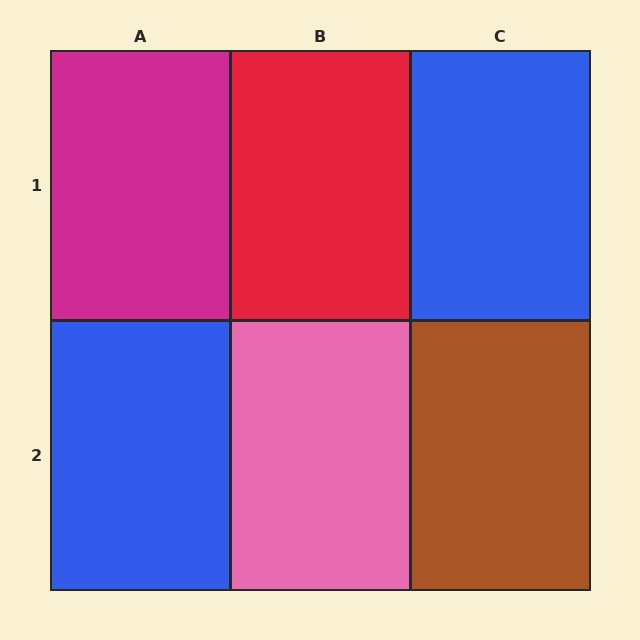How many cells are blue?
2 cells are blue.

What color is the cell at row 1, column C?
Blue.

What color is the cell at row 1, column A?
Magenta.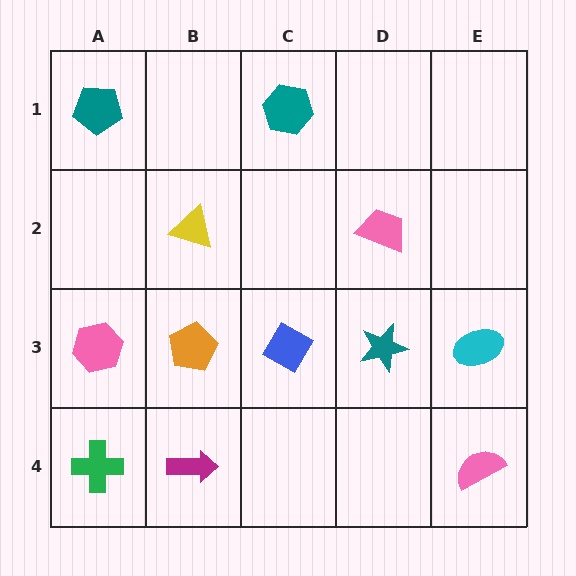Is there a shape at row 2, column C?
No, that cell is empty.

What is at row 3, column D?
A teal star.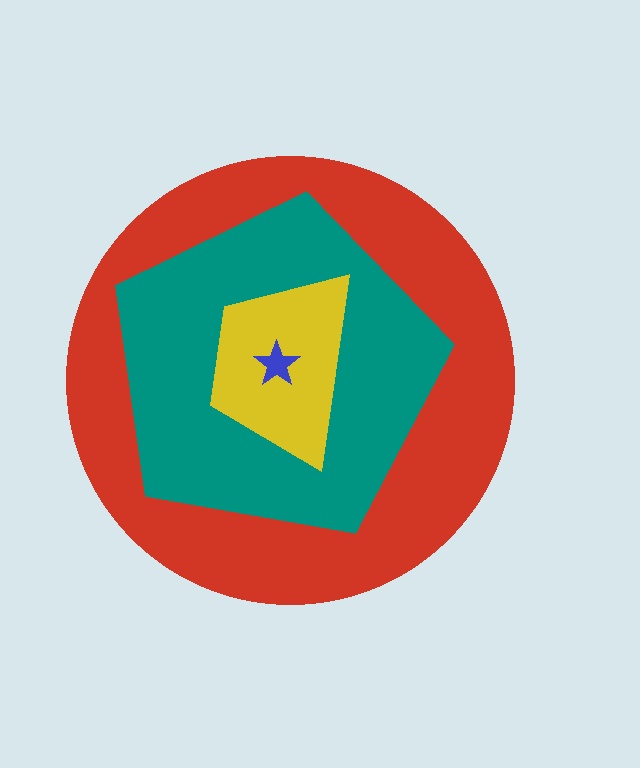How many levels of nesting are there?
4.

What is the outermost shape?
The red circle.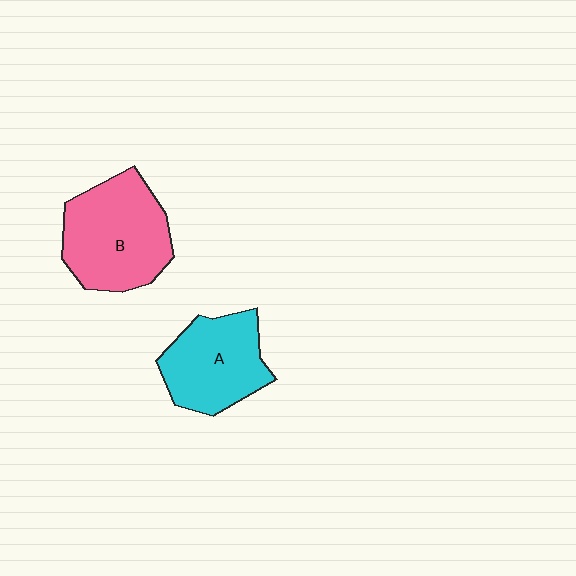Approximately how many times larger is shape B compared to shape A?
Approximately 1.2 times.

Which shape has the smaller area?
Shape A (cyan).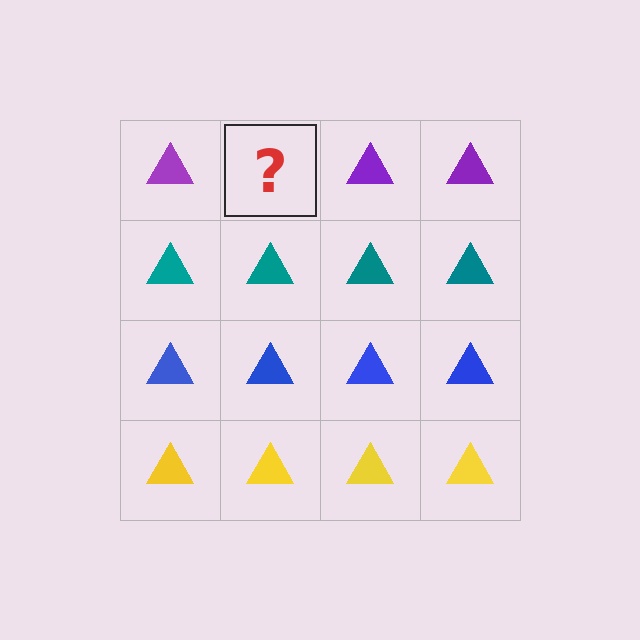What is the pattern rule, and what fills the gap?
The rule is that each row has a consistent color. The gap should be filled with a purple triangle.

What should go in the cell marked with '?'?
The missing cell should contain a purple triangle.